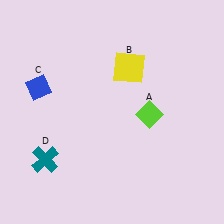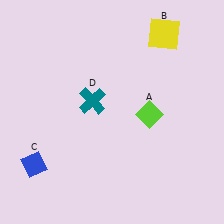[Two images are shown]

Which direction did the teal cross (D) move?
The teal cross (D) moved up.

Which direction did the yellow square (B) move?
The yellow square (B) moved right.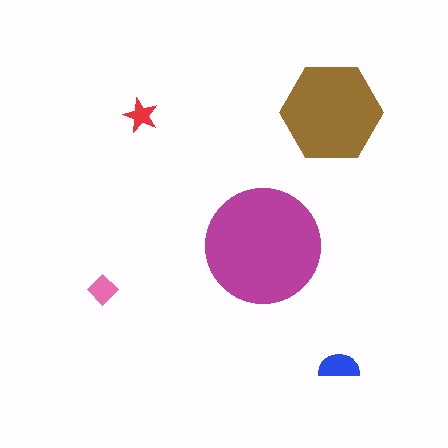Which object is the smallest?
The red star.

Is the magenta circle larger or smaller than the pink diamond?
Larger.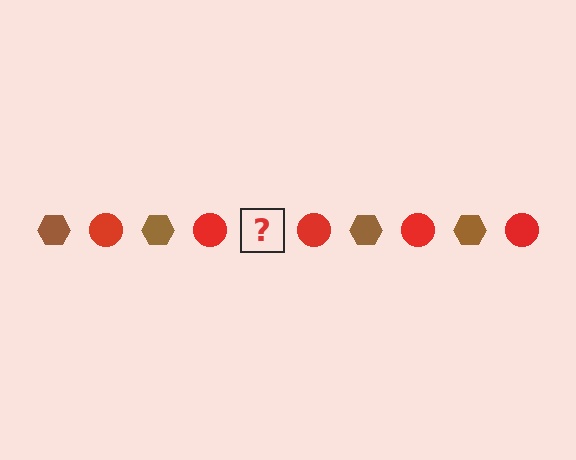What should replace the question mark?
The question mark should be replaced with a brown hexagon.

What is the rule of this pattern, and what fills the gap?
The rule is that the pattern alternates between brown hexagon and red circle. The gap should be filled with a brown hexagon.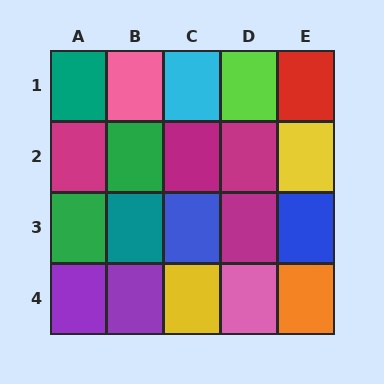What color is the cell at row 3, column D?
Magenta.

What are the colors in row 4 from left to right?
Purple, purple, yellow, pink, orange.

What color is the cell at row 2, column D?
Magenta.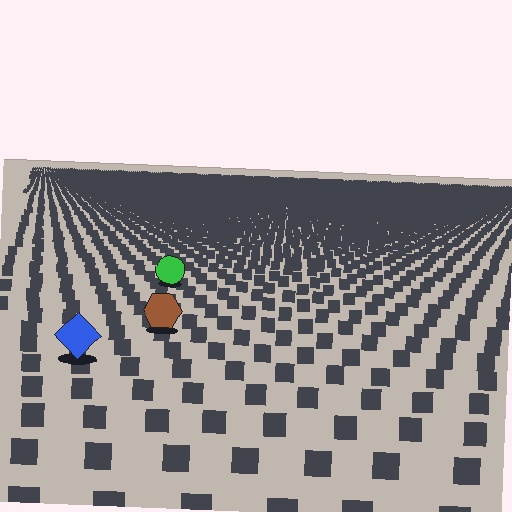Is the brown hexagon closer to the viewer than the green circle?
Yes. The brown hexagon is closer — you can tell from the texture gradient: the ground texture is coarser near it.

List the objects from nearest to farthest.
From nearest to farthest: the blue diamond, the brown hexagon, the green circle.